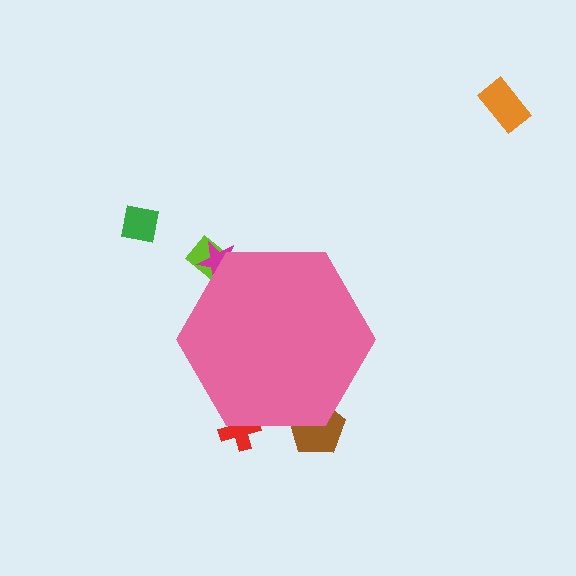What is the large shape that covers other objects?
A pink hexagon.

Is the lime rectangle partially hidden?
Yes, the lime rectangle is partially hidden behind the pink hexagon.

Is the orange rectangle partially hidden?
No, the orange rectangle is fully visible.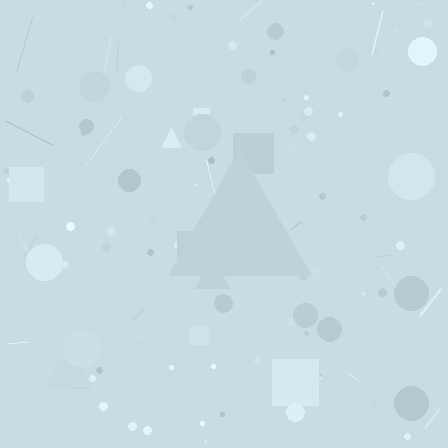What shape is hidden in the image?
A triangle is hidden in the image.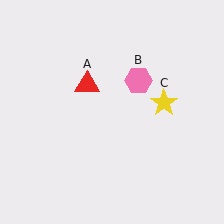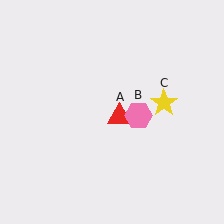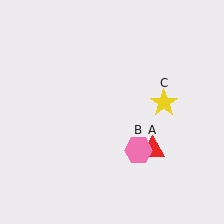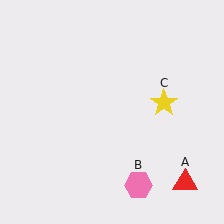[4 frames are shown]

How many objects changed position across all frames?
2 objects changed position: red triangle (object A), pink hexagon (object B).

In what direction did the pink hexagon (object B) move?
The pink hexagon (object B) moved down.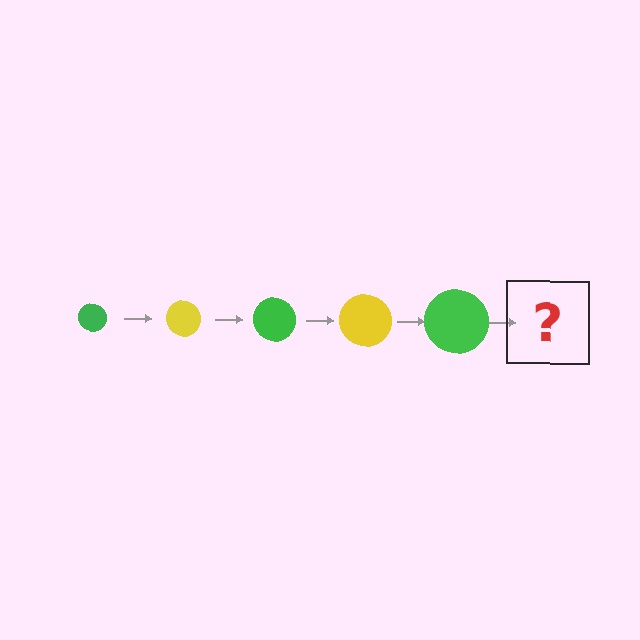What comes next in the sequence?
The next element should be a yellow circle, larger than the previous one.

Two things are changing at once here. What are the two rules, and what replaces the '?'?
The two rules are that the circle grows larger each step and the color cycles through green and yellow. The '?' should be a yellow circle, larger than the previous one.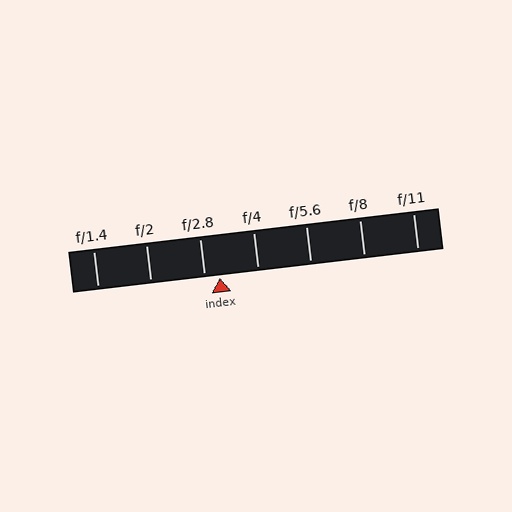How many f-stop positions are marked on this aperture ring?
There are 7 f-stop positions marked.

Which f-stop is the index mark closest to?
The index mark is closest to f/2.8.